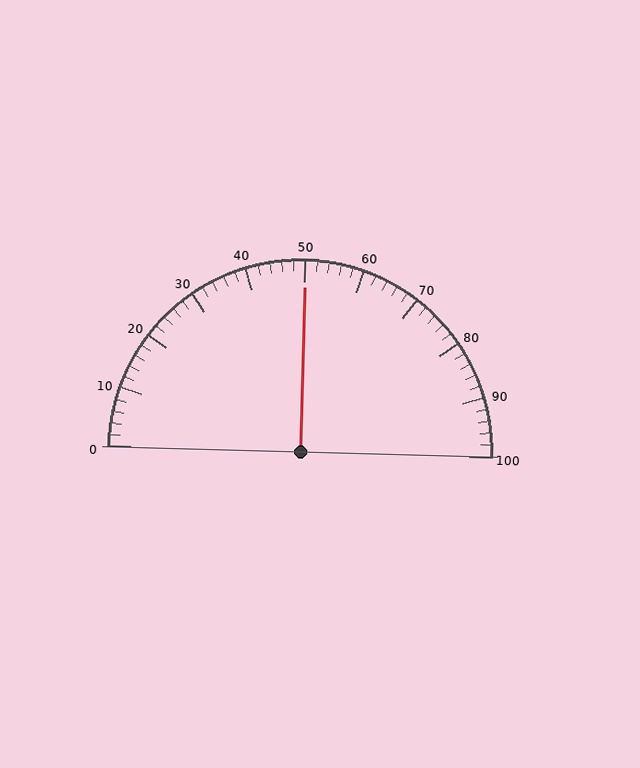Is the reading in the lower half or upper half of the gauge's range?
The reading is in the upper half of the range (0 to 100).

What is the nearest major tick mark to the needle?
The nearest major tick mark is 50.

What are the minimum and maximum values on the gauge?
The gauge ranges from 0 to 100.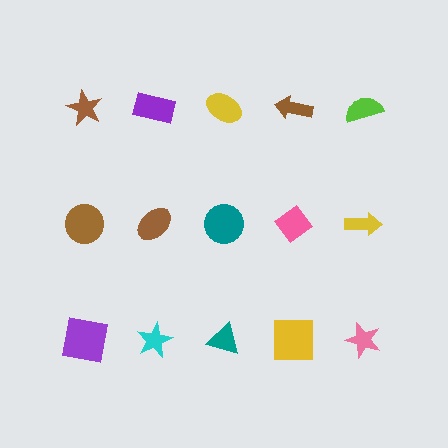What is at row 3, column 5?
A pink star.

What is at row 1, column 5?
A lime semicircle.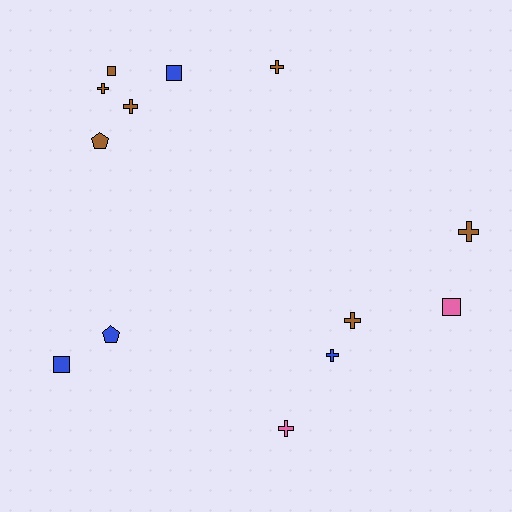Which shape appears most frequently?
Cross, with 7 objects.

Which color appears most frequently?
Brown, with 7 objects.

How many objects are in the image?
There are 13 objects.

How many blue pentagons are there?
There is 1 blue pentagon.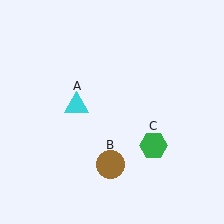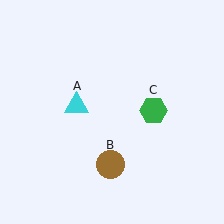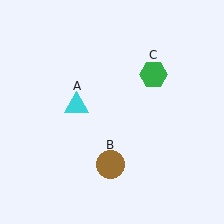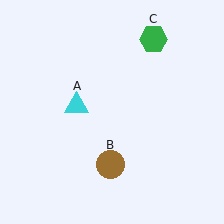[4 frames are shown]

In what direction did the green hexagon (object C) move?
The green hexagon (object C) moved up.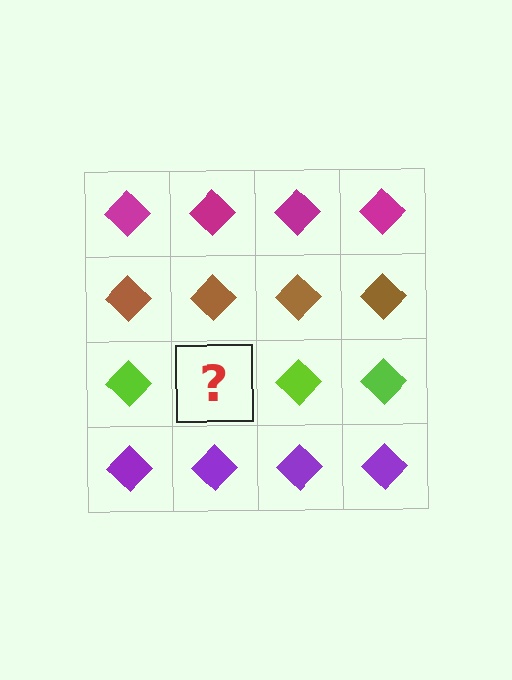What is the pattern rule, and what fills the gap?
The rule is that each row has a consistent color. The gap should be filled with a lime diamond.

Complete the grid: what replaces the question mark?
The question mark should be replaced with a lime diamond.